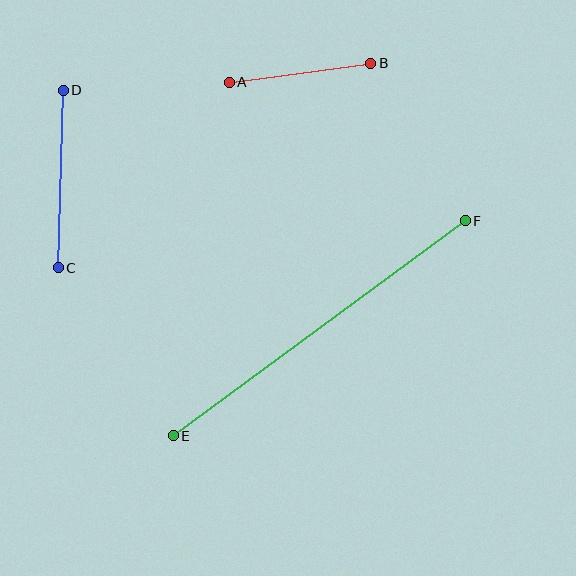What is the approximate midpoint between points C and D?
The midpoint is at approximately (61, 179) pixels.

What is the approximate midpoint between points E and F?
The midpoint is at approximately (319, 328) pixels.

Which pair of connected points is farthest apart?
Points E and F are farthest apart.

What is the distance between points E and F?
The distance is approximately 363 pixels.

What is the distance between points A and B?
The distance is approximately 143 pixels.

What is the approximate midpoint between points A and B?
The midpoint is at approximately (300, 73) pixels.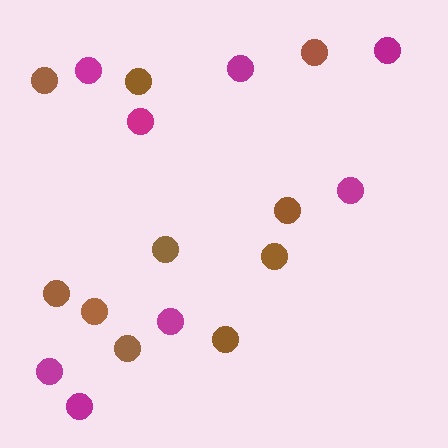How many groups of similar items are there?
There are 2 groups: one group of magenta circles (8) and one group of brown circles (10).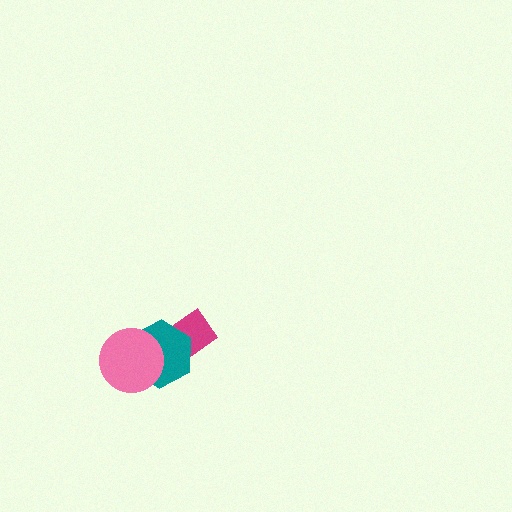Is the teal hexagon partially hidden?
Yes, it is partially covered by another shape.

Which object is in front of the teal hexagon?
The pink circle is in front of the teal hexagon.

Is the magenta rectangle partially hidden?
Yes, it is partially covered by another shape.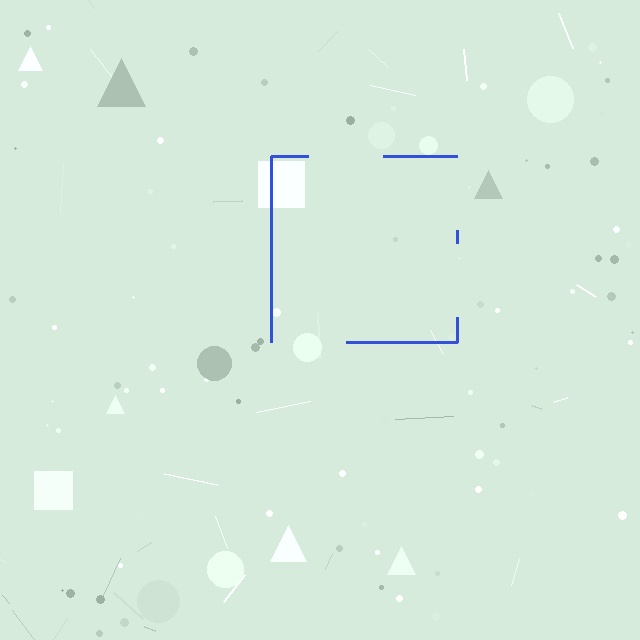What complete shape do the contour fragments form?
The contour fragments form a square.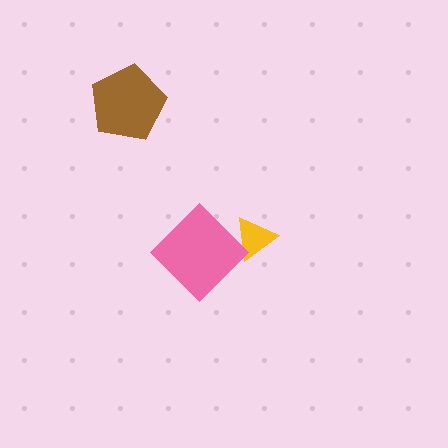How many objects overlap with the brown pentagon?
0 objects overlap with the brown pentagon.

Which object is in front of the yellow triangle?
The pink diamond is in front of the yellow triangle.